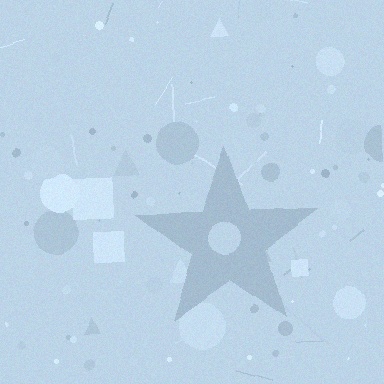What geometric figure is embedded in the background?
A star is embedded in the background.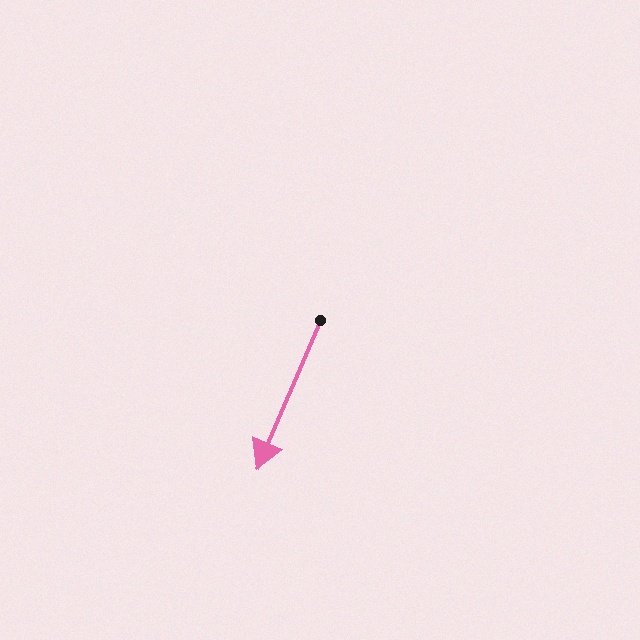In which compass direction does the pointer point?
Southwest.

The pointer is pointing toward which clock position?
Roughly 7 o'clock.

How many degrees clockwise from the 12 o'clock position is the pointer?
Approximately 203 degrees.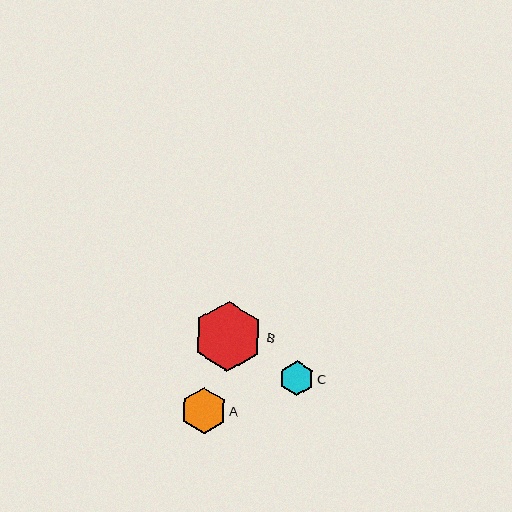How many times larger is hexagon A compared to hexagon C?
Hexagon A is approximately 1.3 times the size of hexagon C.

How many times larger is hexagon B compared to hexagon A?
Hexagon B is approximately 1.5 times the size of hexagon A.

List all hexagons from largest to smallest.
From largest to smallest: B, A, C.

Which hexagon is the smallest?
Hexagon C is the smallest with a size of approximately 34 pixels.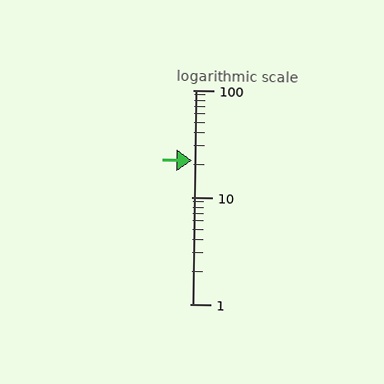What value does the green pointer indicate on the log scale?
The pointer indicates approximately 22.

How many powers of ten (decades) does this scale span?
The scale spans 2 decades, from 1 to 100.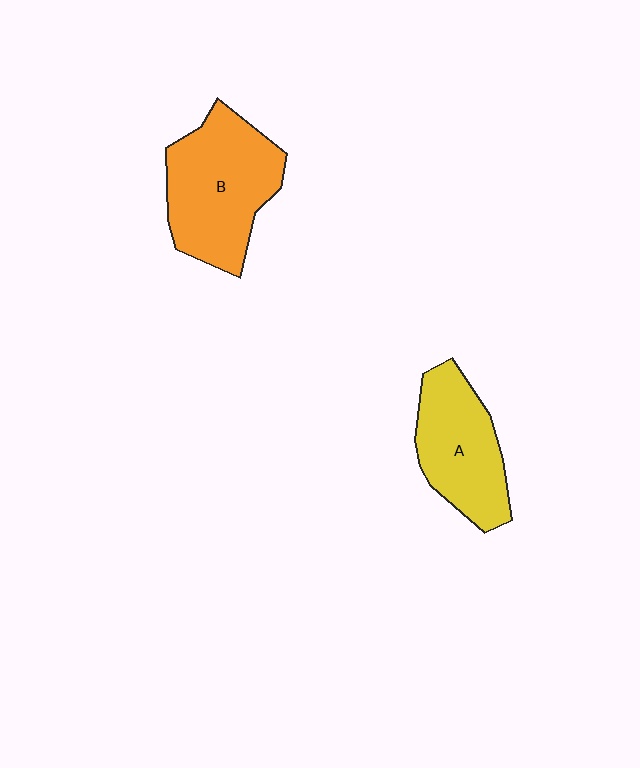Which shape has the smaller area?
Shape A (yellow).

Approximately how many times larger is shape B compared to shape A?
Approximately 1.3 times.